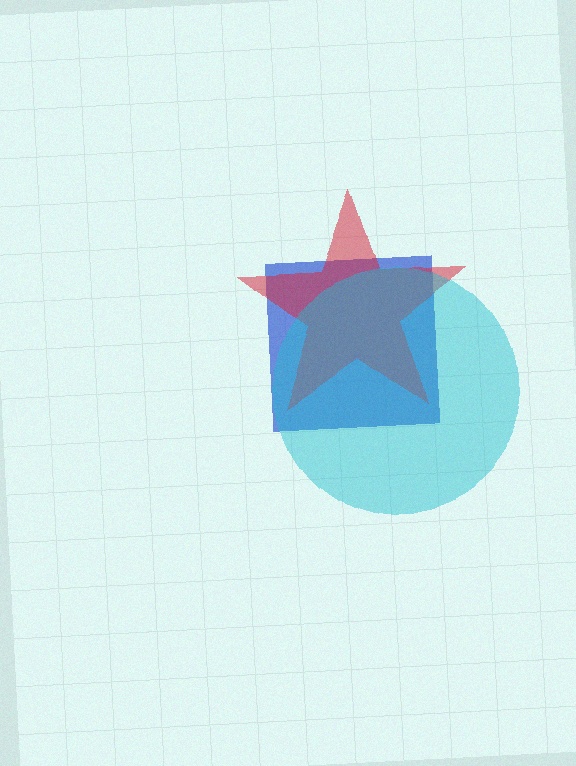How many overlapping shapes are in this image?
There are 3 overlapping shapes in the image.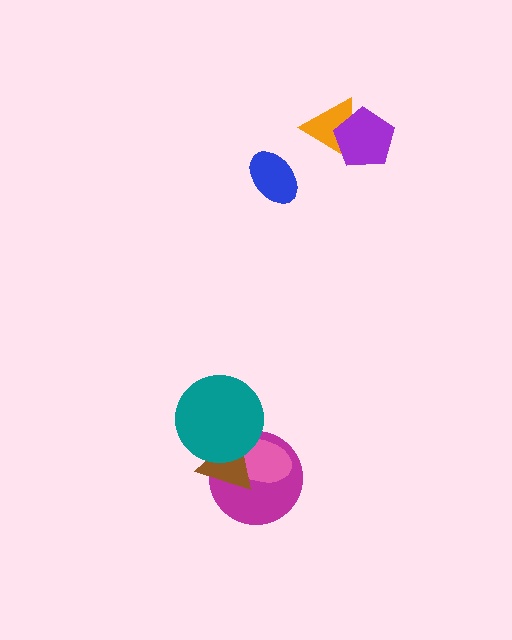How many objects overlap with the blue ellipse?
0 objects overlap with the blue ellipse.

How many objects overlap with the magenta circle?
3 objects overlap with the magenta circle.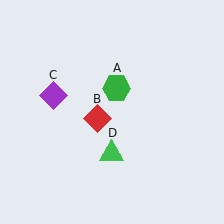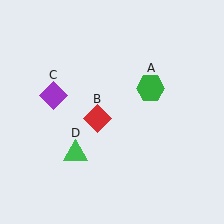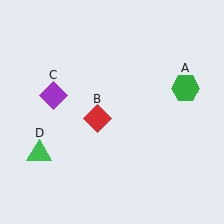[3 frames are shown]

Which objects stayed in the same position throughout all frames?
Red diamond (object B) and purple diamond (object C) remained stationary.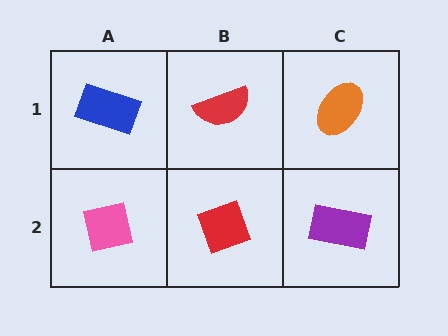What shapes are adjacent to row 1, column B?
A red diamond (row 2, column B), a blue rectangle (row 1, column A), an orange ellipse (row 1, column C).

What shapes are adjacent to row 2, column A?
A blue rectangle (row 1, column A), a red diamond (row 2, column B).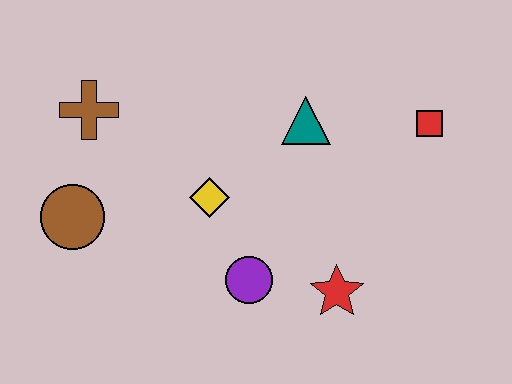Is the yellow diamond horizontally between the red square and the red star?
No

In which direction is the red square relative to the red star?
The red square is above the red star.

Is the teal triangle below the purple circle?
No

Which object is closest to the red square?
The teal triangle is closest to the red square.